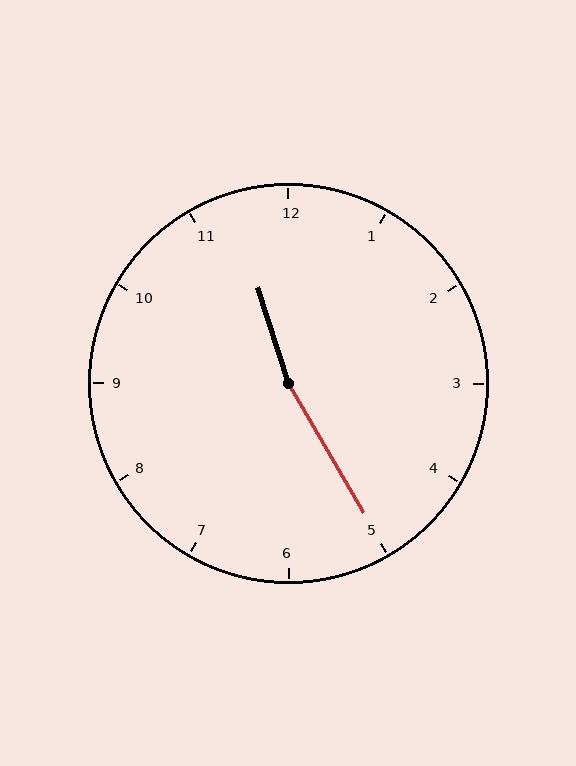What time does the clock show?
11:25.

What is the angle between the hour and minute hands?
Approximately 168 degrees.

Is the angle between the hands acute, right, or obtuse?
It is obtuse.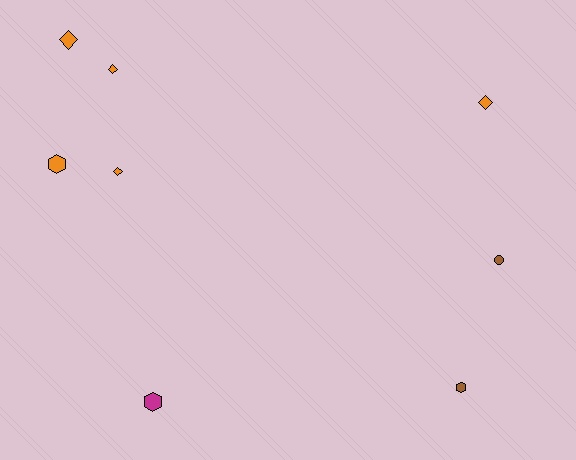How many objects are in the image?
There are 8 objects.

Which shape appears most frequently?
Diamond, with 4 objects.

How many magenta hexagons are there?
There is 1 magenta hexagon.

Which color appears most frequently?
Orange, with 5 objects.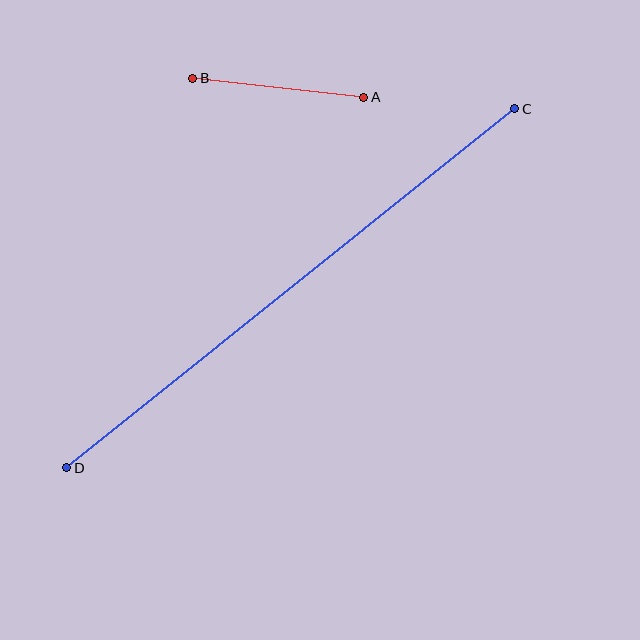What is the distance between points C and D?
The distance is approximately 574 pixels.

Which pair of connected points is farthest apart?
Points C and D are farthest apart.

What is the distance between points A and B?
The distance is approximately 172 pixels.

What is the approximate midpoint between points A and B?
The midpoint is at approximately (278, 88) pixels.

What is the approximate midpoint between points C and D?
The midpoint is at approximately (291, 288) pixels.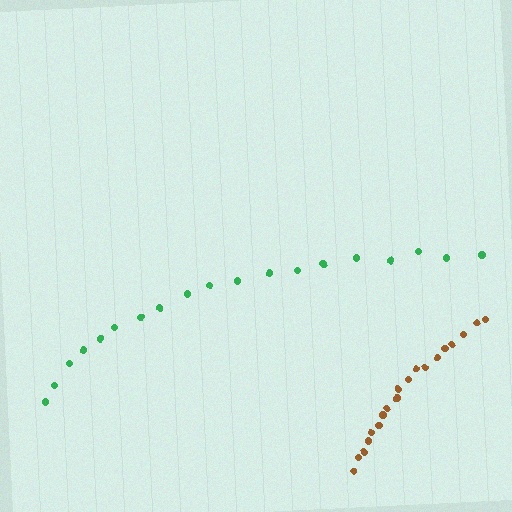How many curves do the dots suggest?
There are 2 distinct paths.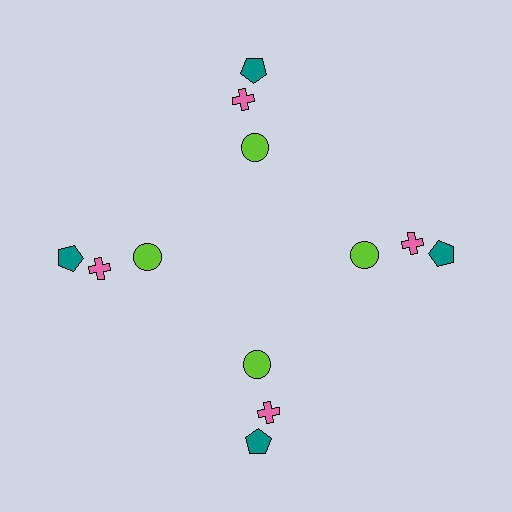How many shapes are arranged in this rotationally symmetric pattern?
There are 12 shapes, arranged in 4 groups of 3.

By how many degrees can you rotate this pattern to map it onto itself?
The pattern maps onto itself every 90 degrees of rotation.